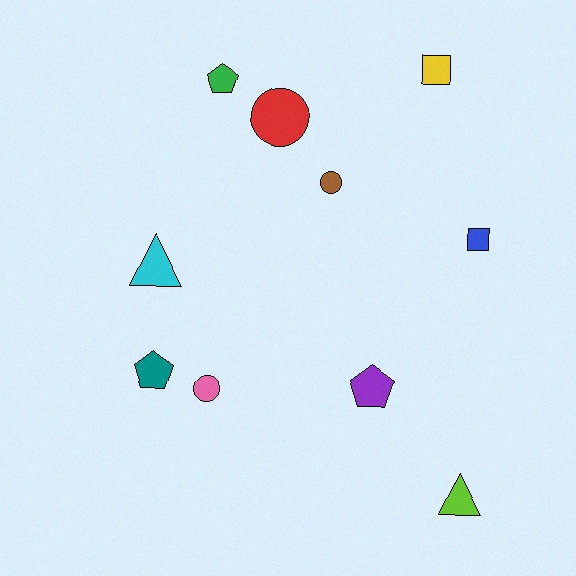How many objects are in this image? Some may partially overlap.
There are 10 objects.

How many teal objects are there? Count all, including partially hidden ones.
There is 1 teal object.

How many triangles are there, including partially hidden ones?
There are 2 triangles.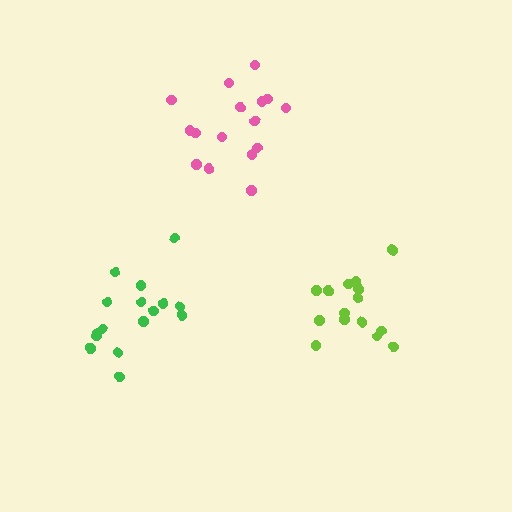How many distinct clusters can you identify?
There are 3 distinct clusters.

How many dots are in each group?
Group 1: 16 dots, Group 2: 15 dots, Group 3: 16 dots (47 total).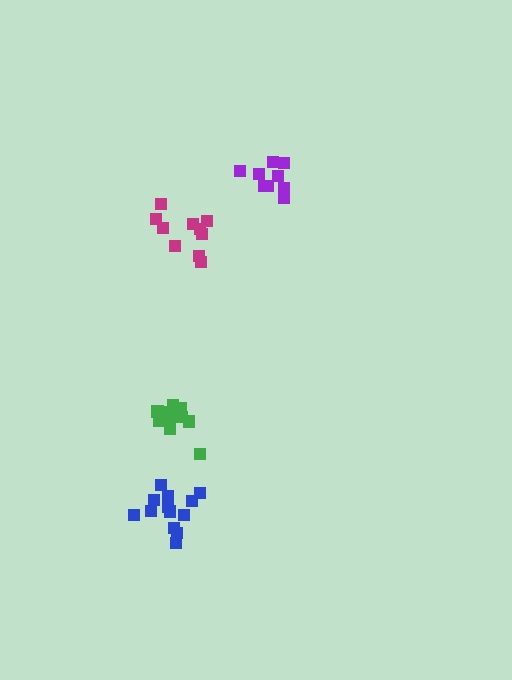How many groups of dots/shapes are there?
There are 4 groups.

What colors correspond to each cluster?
The clusters are colored: magenta, purple, blue, green.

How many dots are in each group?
Group 1: 10 dots, Group 2: 9 dots, Group 3: 13 dots, Group 4: 10 dots (42 total).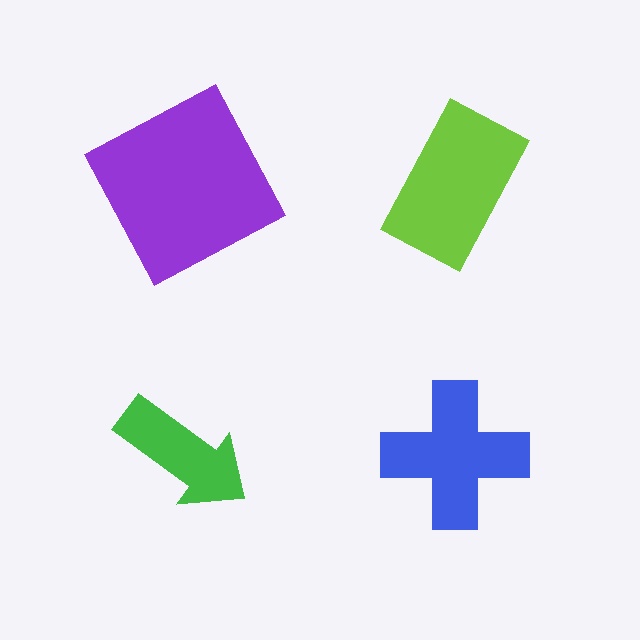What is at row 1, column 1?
A purple square.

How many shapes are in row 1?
2 shapes.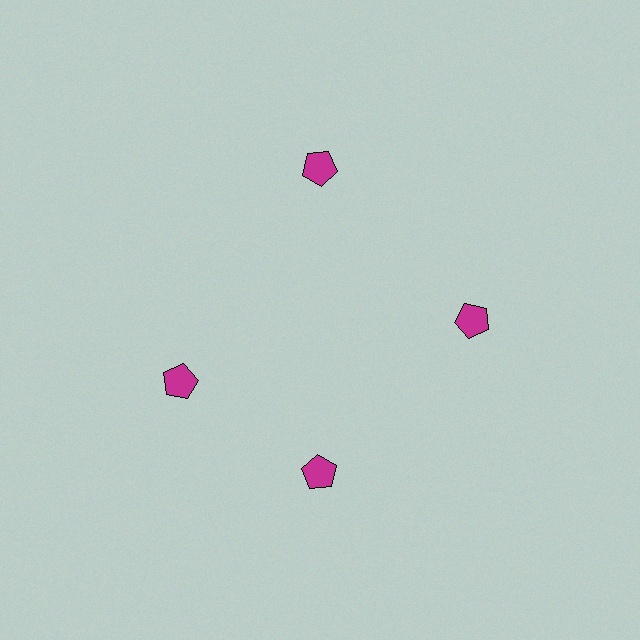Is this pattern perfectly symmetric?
No. The 4 magenta pentagons are arranged in a ring, but one element near the 9 o'clock position is rotated out of alignment along the ring, breaking the 4-fold rotational symmetry.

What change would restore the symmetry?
The symmetry would be restored by rotating it back into even spacing with its neighbors so that all 4 pentagons sit at equal angles and equal distance from the center.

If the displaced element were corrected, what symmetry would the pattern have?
It would have 4-fold rotational symmetry — the pattern would map onto itself every 90 degrees.